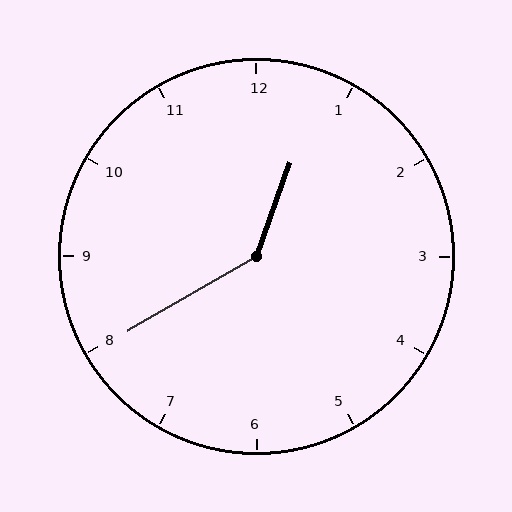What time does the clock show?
12:40.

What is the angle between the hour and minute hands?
Approximately 140 degrees.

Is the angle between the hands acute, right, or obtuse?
It is obtuse.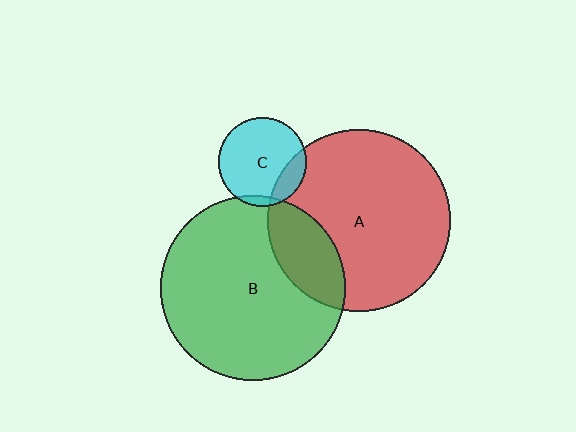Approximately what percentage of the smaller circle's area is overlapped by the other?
Approximately 20%.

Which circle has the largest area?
Circle B (green).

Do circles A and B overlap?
Yes.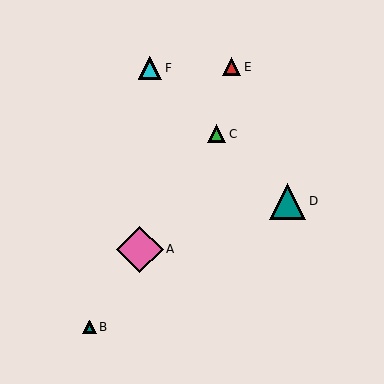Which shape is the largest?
The pink diamond (labeled A) is the largest.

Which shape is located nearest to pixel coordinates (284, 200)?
The teal triangle (labeled D) at (288, 201) is nearest to that location.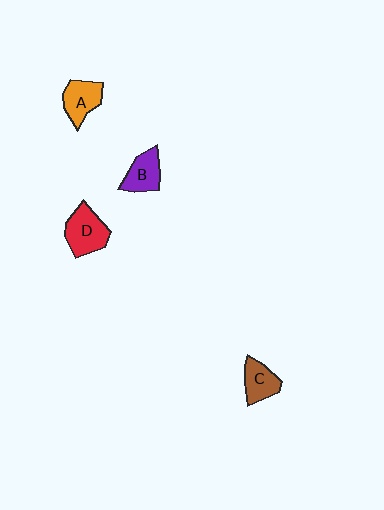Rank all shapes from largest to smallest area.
From largest to smallest: D (red), A (orange), B (purple), C (brown).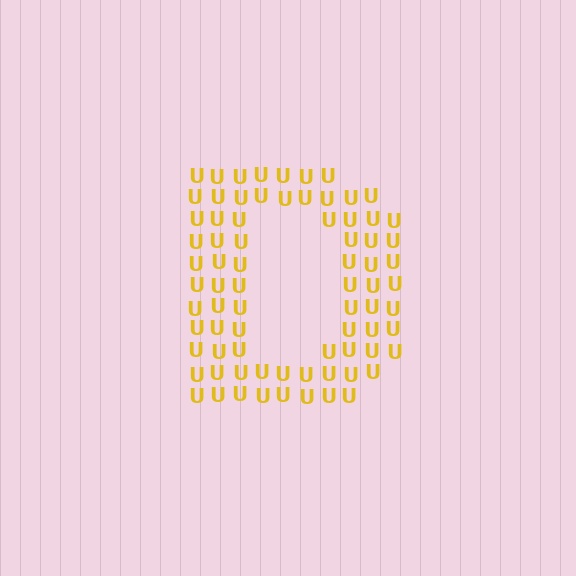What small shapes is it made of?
It is made of small letter U's.